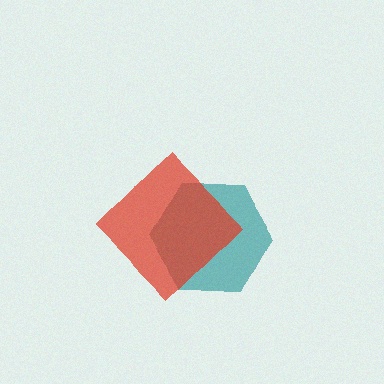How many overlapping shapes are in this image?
There are 2 overlapping shapes in the image.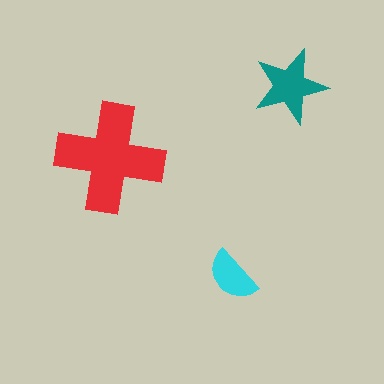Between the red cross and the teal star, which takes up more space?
The red cross.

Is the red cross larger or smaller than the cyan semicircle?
Larger.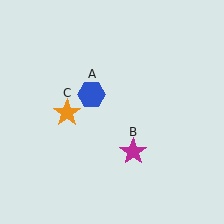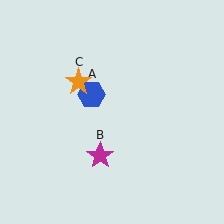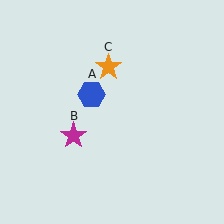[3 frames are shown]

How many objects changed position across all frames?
2 objects changed position: magenta star (object B), orange star (object C).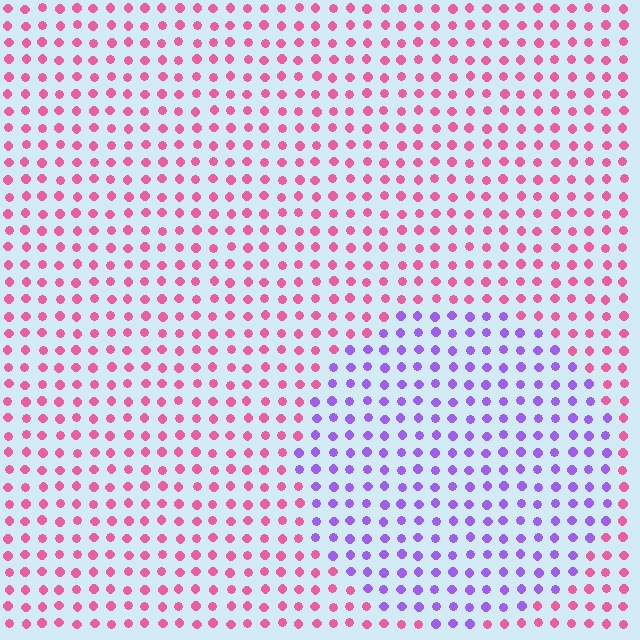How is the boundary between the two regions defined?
The boundary is defined purely by a slight shift in hue (about 63 degrees). Spacing, size, and orientation are identical on both sides.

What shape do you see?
I see a circle.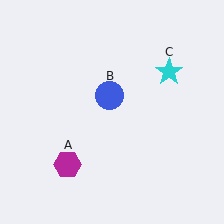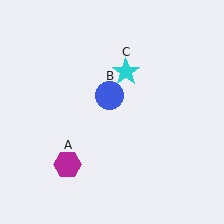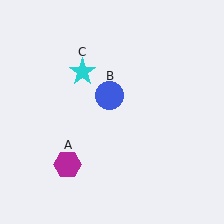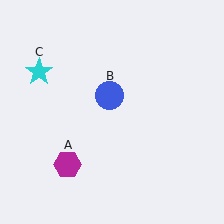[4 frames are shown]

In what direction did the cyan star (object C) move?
The cyan star (object C) moved left.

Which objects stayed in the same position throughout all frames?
Magenta hexagon (object A) and blue circle (object B) remained stationary.